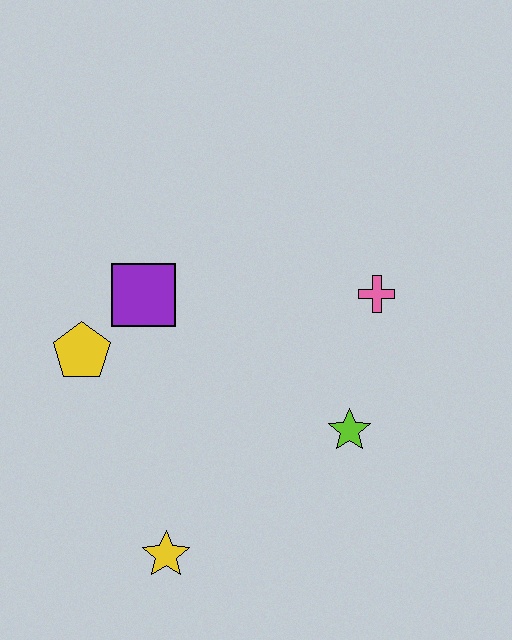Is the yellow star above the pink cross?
No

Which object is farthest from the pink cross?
The yellow star is farthest from the pink cross.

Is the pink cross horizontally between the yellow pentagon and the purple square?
No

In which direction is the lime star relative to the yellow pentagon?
The lime star is to the right of the yellow pentagon.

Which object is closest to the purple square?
The yellow pentagon is closest to the purple square.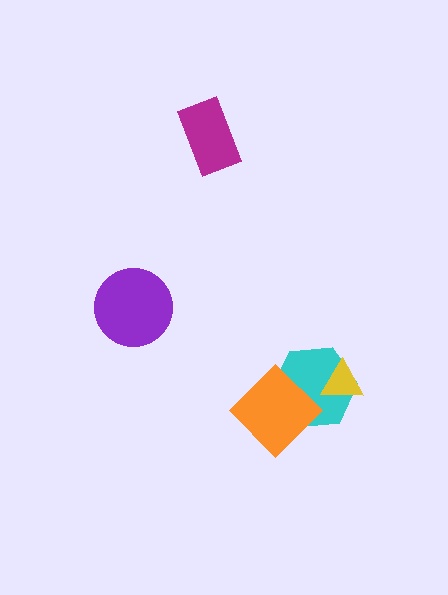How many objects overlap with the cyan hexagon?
2 objects overlap with the cyan hexagon.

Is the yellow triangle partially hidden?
No, no other shape covers it.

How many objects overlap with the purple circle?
0 objects overlap with the purple circle.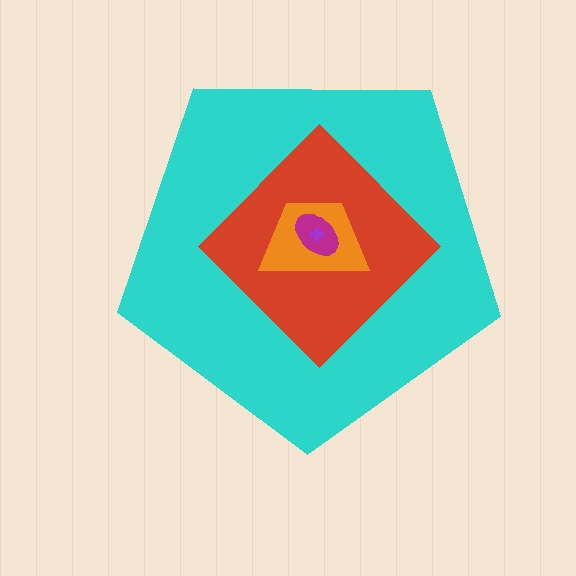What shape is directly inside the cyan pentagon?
The red diamond.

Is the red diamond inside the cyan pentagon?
Yes.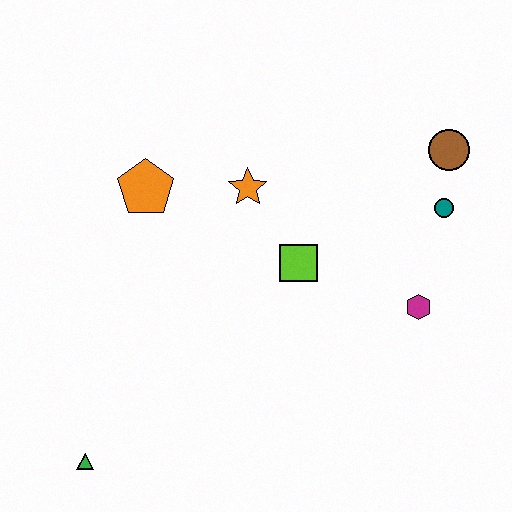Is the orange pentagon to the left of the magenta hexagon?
Yes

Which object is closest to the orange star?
The lime square is closest to the orange star.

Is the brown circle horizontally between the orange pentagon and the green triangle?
No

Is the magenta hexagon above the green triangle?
Yes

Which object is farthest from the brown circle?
The green triangle is farthest from the brown circle.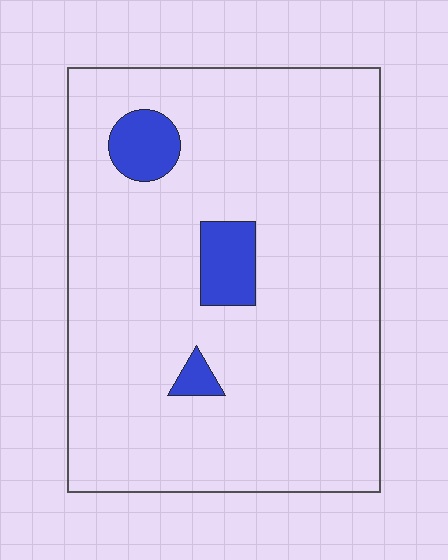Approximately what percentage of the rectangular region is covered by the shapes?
Approximately 10%.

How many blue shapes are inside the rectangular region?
3.